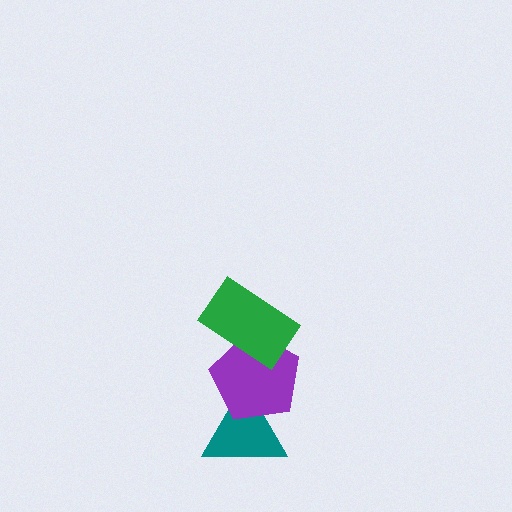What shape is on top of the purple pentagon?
The green rectangle is on top of the purple pentagon.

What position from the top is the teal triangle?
The teal triangle is 3rd from the top.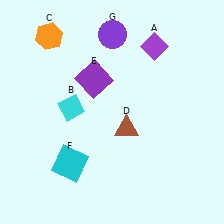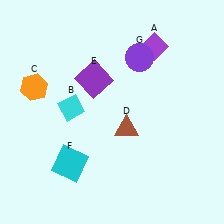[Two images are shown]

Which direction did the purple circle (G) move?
The purple circle (G) moved right.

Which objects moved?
The objects that moved are: the orange hexagon (C), the purple circle (G).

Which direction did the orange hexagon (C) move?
The orange hexagon (C) moved down.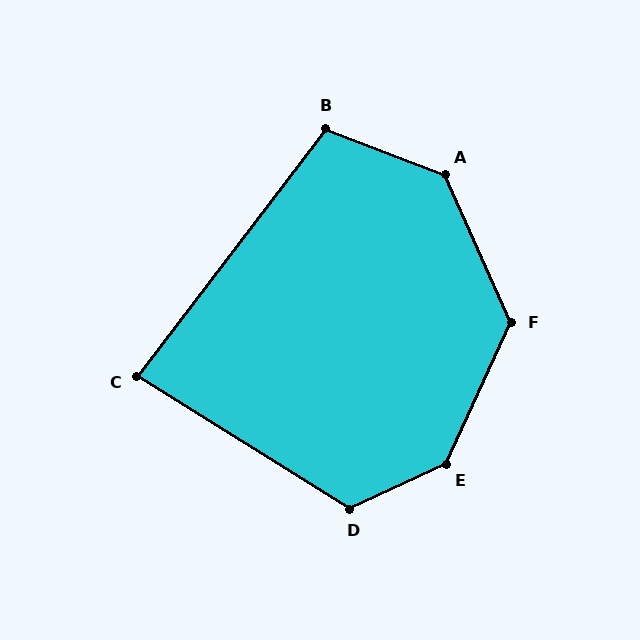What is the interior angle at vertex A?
Approximately 135 degrees (obtuse).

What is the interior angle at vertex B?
Approximately 106 degrees (obtuse).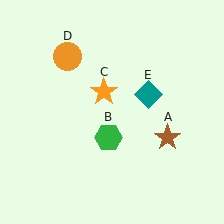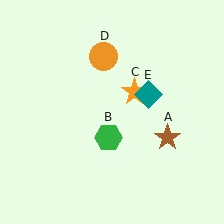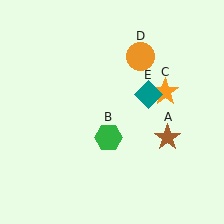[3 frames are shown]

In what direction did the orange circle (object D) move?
The orange circle (object D) moved right.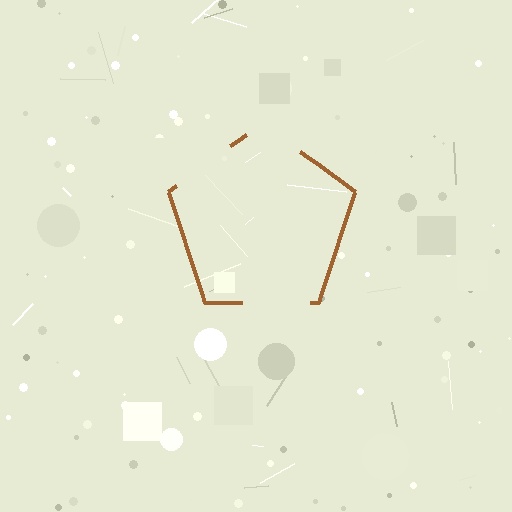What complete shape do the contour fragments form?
The contour fragments form a pentagon.